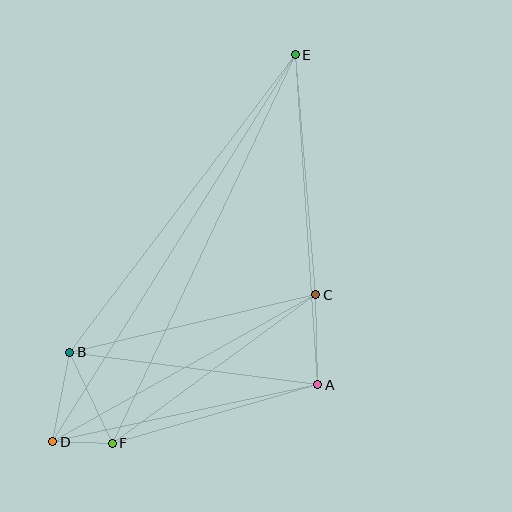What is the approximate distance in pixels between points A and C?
The distance between A and C is approximately 90 pixels.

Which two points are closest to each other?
Points D and F are closest to each other.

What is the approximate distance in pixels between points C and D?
The distance between C and D is approximately 301 pixels.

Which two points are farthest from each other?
Points D and E are farthest from each other.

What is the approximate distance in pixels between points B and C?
The distance between B and C is approximately 253 pixels.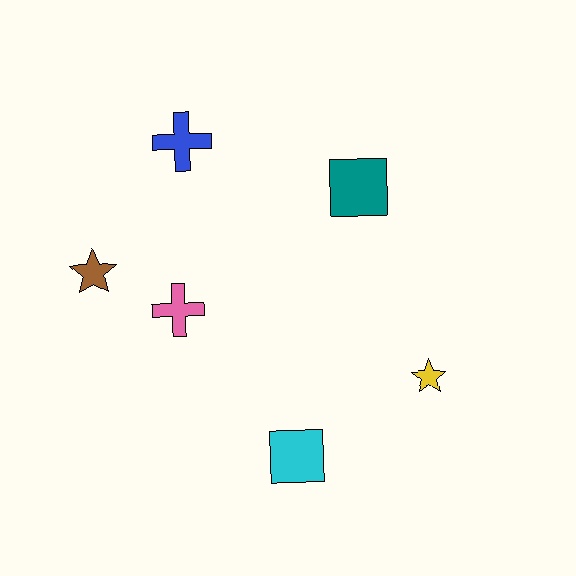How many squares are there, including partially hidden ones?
There are 2 squares.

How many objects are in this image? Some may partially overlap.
There are 6 objects.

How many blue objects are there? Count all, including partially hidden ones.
There is 1 blue object.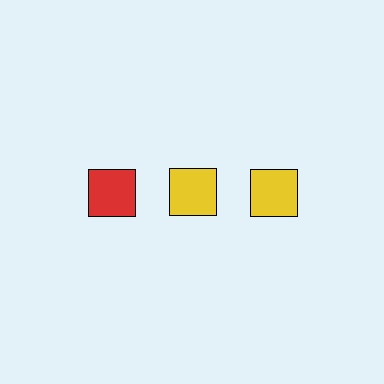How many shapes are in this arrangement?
There are 3 shapes arranged in a grid pattern.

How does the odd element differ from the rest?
It has a different color: red instead of yellow.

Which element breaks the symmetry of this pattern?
The red square in the top row, leftmost column breaks the symmetry. All other shapes are yellow squares.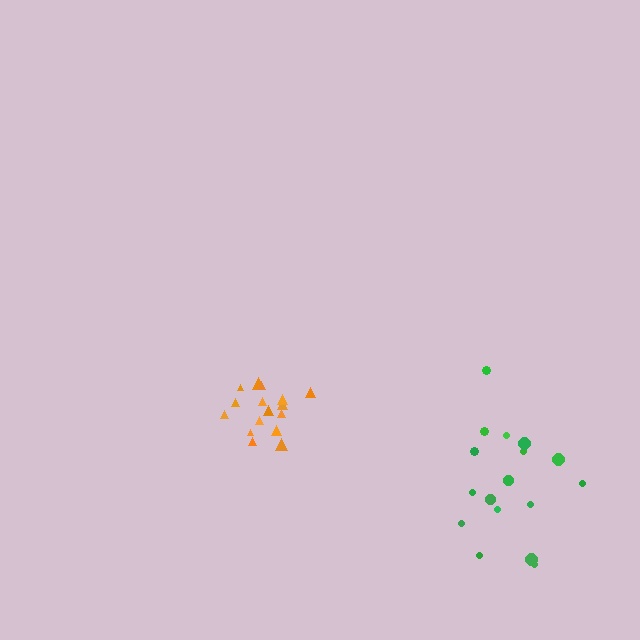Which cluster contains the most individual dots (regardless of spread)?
Green (17).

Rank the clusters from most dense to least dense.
orange, green.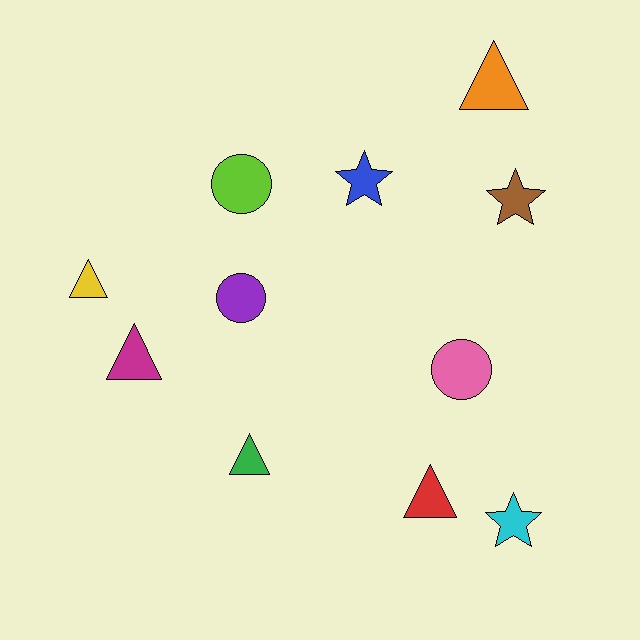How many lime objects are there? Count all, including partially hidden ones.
There is 1 lime object.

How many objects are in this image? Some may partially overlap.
There are 11 objects.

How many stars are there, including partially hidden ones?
There are 3 stars.